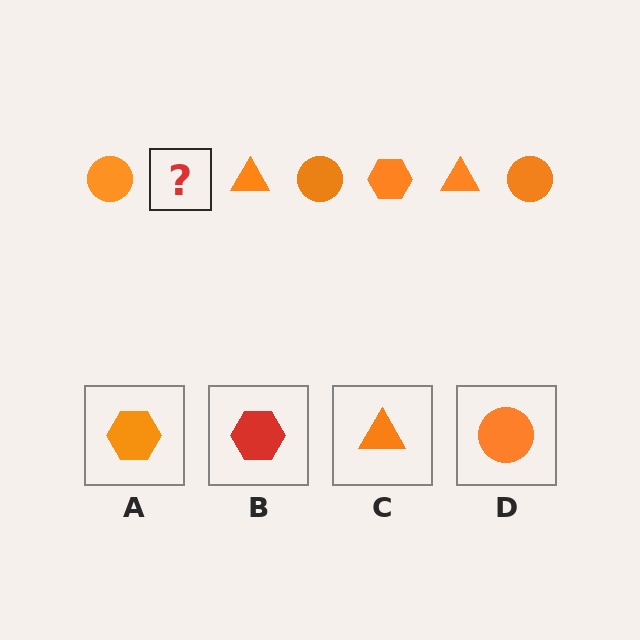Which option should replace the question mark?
Option A.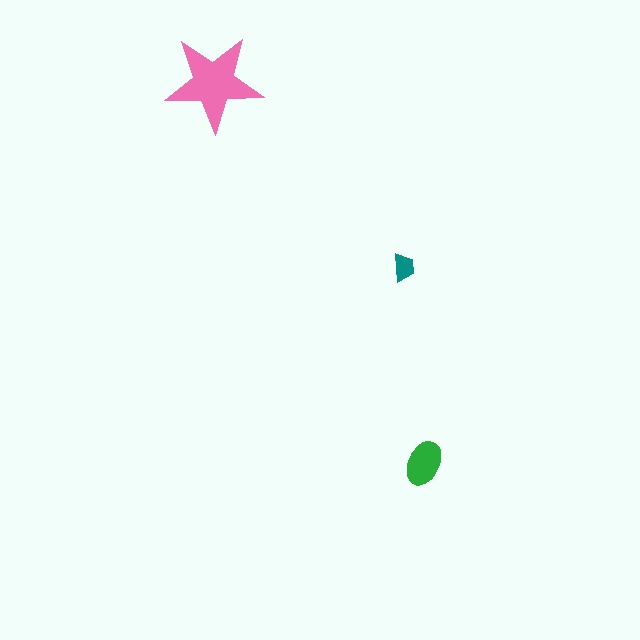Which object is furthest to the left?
The pink star is leftmost.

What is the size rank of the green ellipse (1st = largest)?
2nd.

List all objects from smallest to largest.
The teal trapezoid, the green ellipse, the pink star.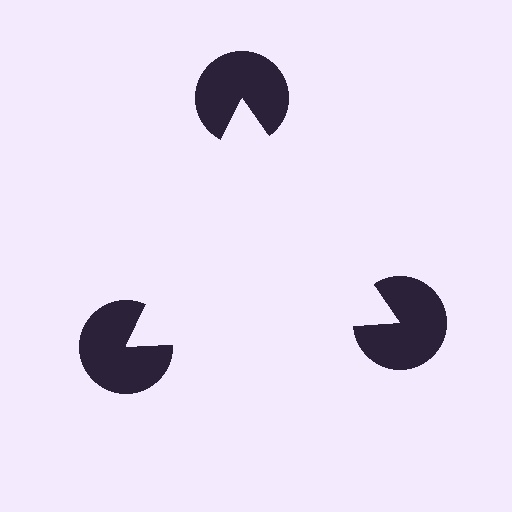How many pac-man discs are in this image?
There are 3 — one at each vertex of the illusory triangle.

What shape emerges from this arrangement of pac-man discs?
An illusory triangle — its edges are inferred from the aligned wedge cuts in the pac-man discs, not physically drawn.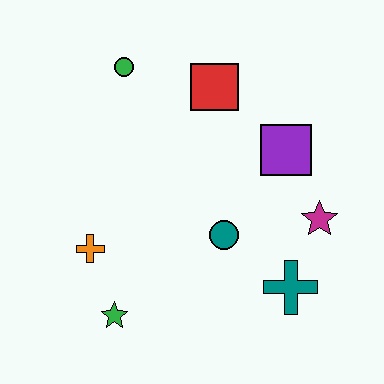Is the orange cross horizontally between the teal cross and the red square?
No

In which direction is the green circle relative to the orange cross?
The green circle is above the orange cross.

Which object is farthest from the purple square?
The green star is farthest from the purple square.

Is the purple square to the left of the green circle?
No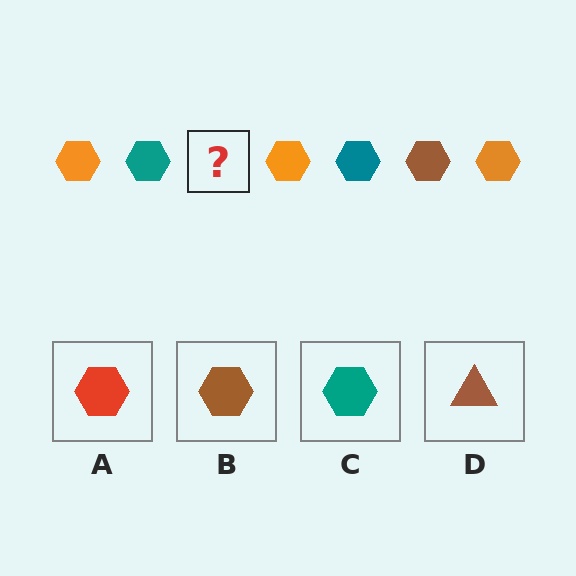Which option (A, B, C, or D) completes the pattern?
B.